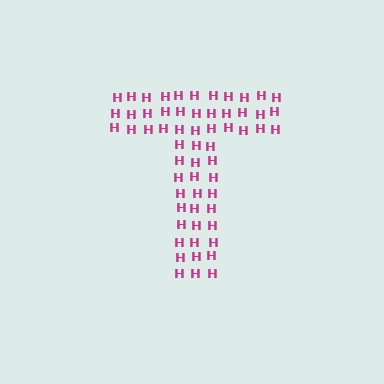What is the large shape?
The large shape is the letter T.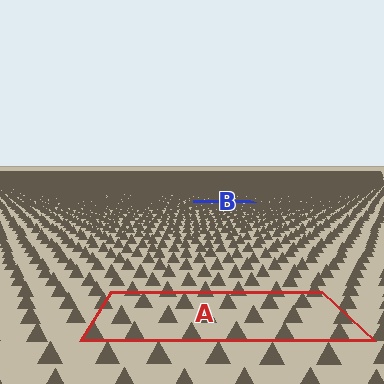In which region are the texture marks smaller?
The texture marks are smaller in region B, because it is farther away.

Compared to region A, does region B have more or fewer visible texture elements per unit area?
Region B has more texture elements per unit area — they are packed more densely because it is farther away.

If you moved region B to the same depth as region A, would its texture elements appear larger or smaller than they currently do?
They would appear larger. At a closer depth, the same texture elements are projected at a bigger on-screen size.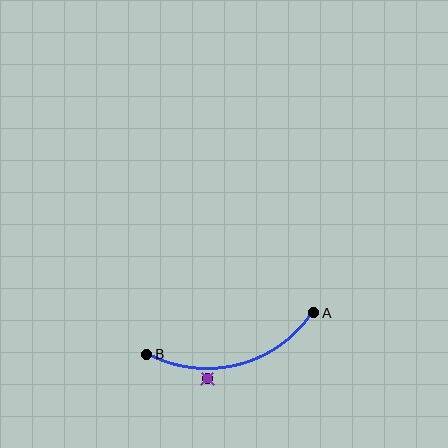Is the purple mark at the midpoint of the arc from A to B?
No — the purple mark does not lie on the arc at all. It sits slightly outside the curve.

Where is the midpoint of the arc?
The arc midpoint is the point on the curve farthest from the straight line joining A and B. It sits below that line.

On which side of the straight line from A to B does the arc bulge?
The arc bulges below the straight line connecting A and B.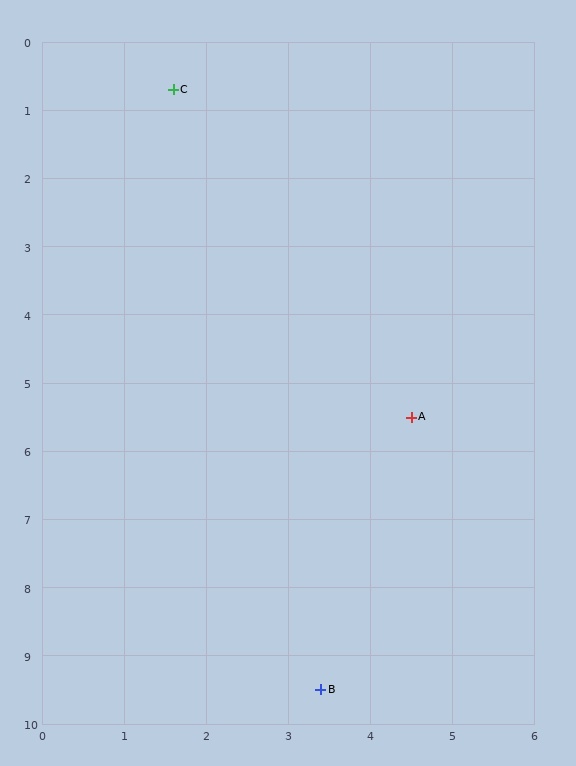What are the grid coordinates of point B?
Point B is at approximately (3.4, 9.5).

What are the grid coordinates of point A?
Point A is at approximately (4.5, 5.5).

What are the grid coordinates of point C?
Point C is at approximately (1.6, 0.7).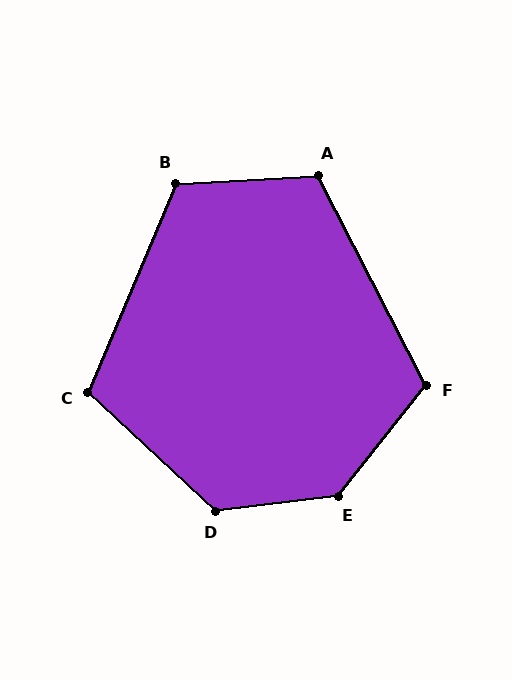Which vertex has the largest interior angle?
E, at approximately 136 degrees.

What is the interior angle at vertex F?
Approximately 114 degrees (obtuse).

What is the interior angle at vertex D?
Approximately 130 degrees (obtuse).